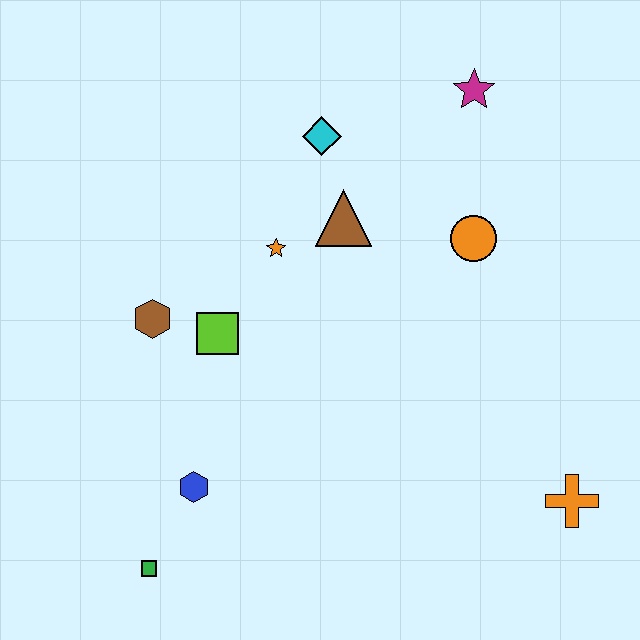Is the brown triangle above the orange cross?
Yes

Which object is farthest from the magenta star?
The green square is farthest from the magenta star.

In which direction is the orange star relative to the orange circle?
The orange star is to the left of the orange circle.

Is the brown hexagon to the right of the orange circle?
No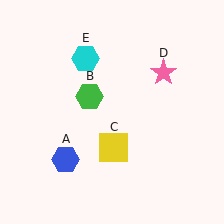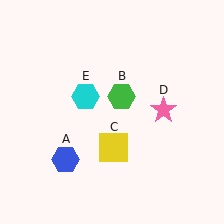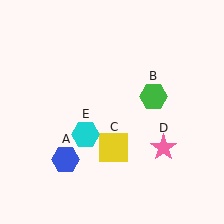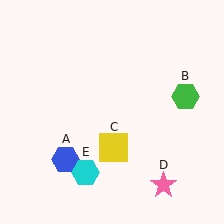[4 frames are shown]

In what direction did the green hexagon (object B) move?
The green hexagon (object B) moved right.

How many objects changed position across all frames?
3 objects changed position: green hexagon (object B), pink star (object D), cyan hexagon (object E).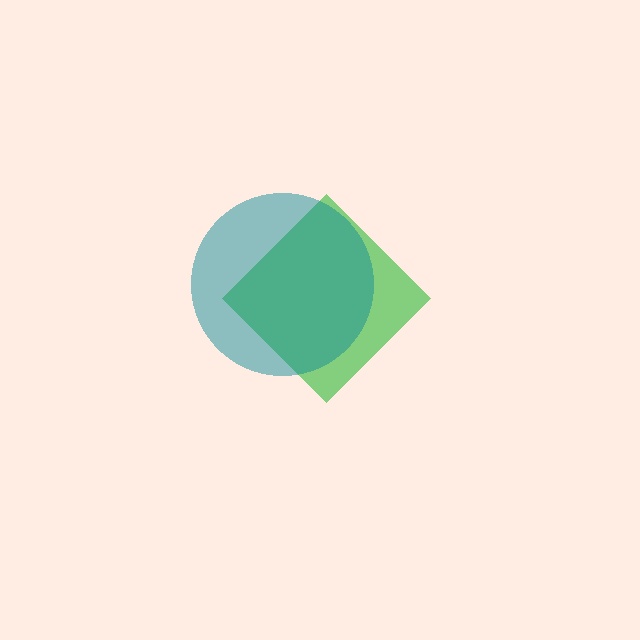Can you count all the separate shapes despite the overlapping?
Yes, there are 2 separate shapes.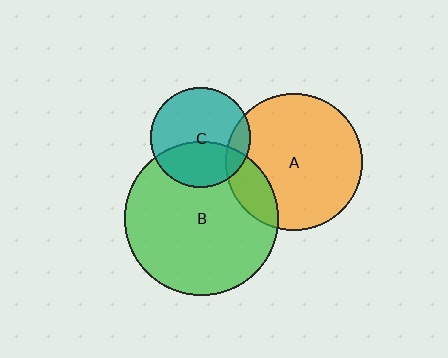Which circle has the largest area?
Circle B (green).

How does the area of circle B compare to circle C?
Approximately 2.4 times.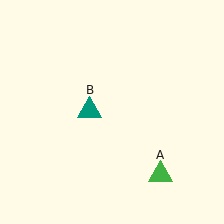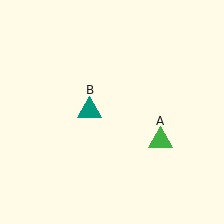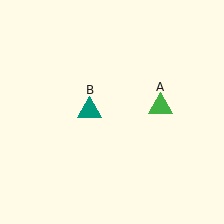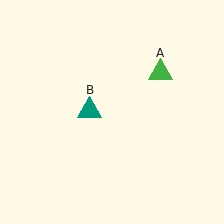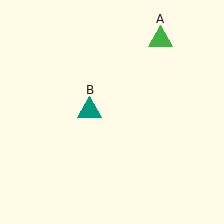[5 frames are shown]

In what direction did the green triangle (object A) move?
The green triangle (object A) moved up.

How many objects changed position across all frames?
1 object changed position: green triangle (object A).